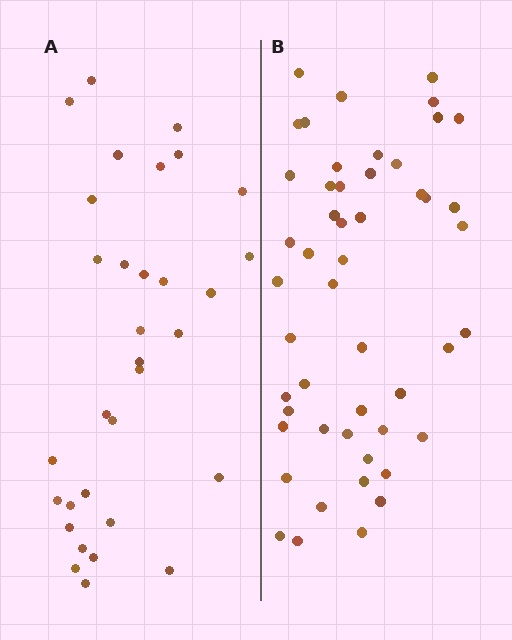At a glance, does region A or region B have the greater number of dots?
Region B (the right region) has more dots.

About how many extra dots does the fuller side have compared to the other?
Region B has approximately 20 more dots than region A.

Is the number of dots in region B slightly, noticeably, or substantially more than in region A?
Region B has substantially more. The ratio is roughly 1.6 to 1.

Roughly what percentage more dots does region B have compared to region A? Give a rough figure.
About 55% more.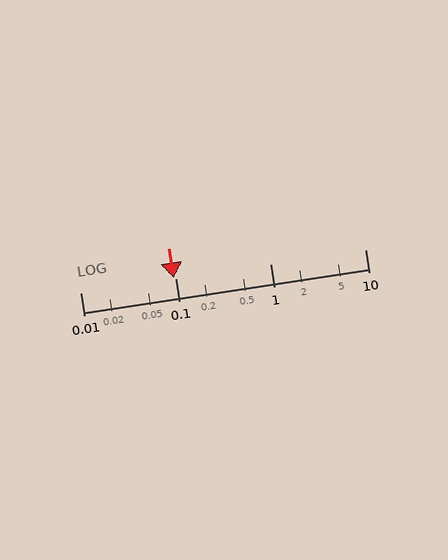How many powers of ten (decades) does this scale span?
The scale spans 3 decades, from 0.01 to 10.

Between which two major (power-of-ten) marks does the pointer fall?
The pointer is between 0.01 and 0.1.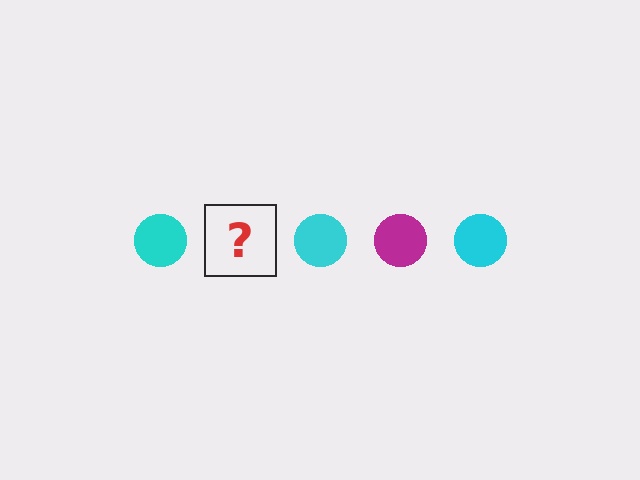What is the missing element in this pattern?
The missing element is a magenta circle.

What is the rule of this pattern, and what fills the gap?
The rule is that the pattern cycles through cyan, magenta circles. The gap should be filled with a magenta circle.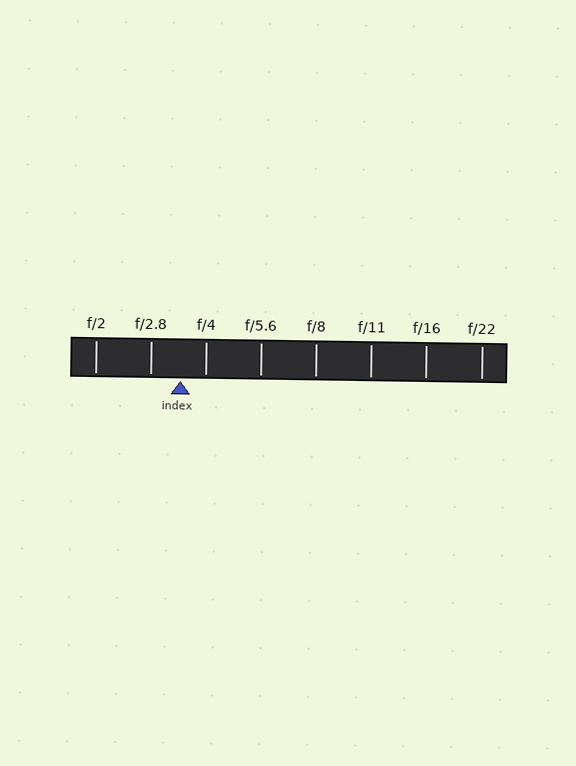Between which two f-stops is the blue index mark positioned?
The index mark is between f/2.8 and f/4.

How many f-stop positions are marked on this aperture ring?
There are 8 f-stop positions marked.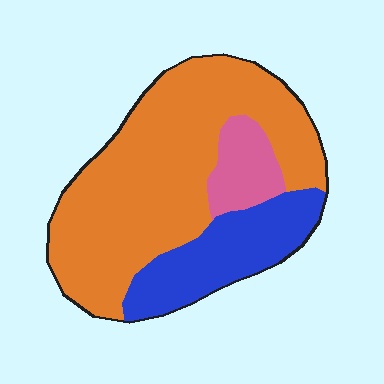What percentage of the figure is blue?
Blue takes up less than a quarter of the figure.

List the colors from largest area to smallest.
From largest to smallest: orange, blue, pink.